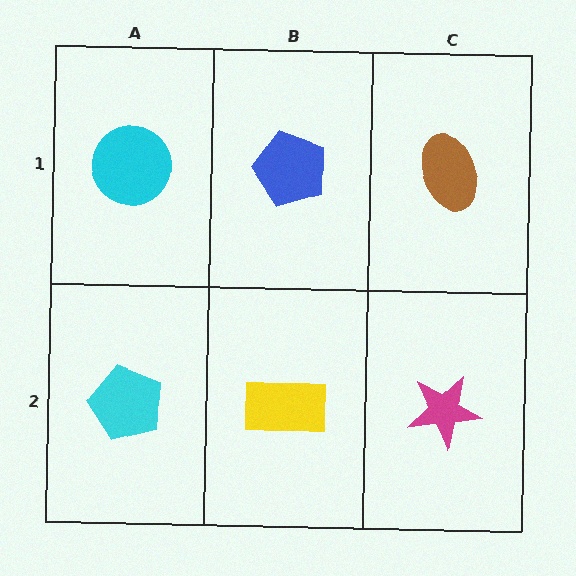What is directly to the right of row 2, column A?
A yellow rectangle.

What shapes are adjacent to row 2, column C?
A brown ellipse (row 1, column C), a yellow rectangle (row 2, column B).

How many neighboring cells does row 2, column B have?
3.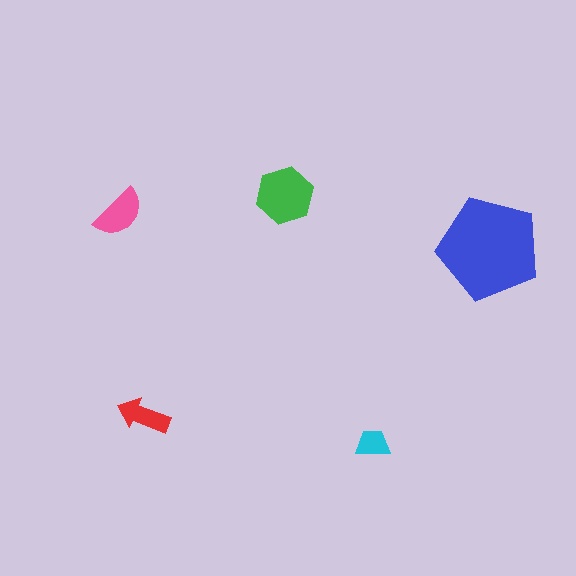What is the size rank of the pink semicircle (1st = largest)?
3rd.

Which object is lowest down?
The cyan trapezoid is bottommost.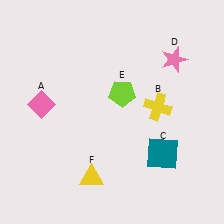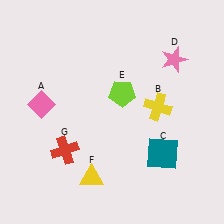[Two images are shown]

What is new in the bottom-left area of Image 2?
A red cross (G) was added in the bottom-left area of Image 2.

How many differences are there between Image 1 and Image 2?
There is 1 difference between the two images.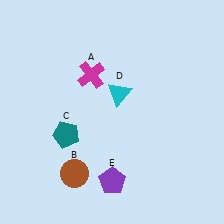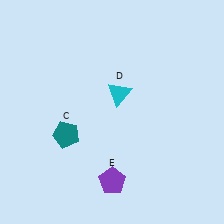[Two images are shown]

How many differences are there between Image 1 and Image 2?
There are 2 differences between the two images.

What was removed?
The magenta cross (A), the brown circle (B) were removed in Image 2.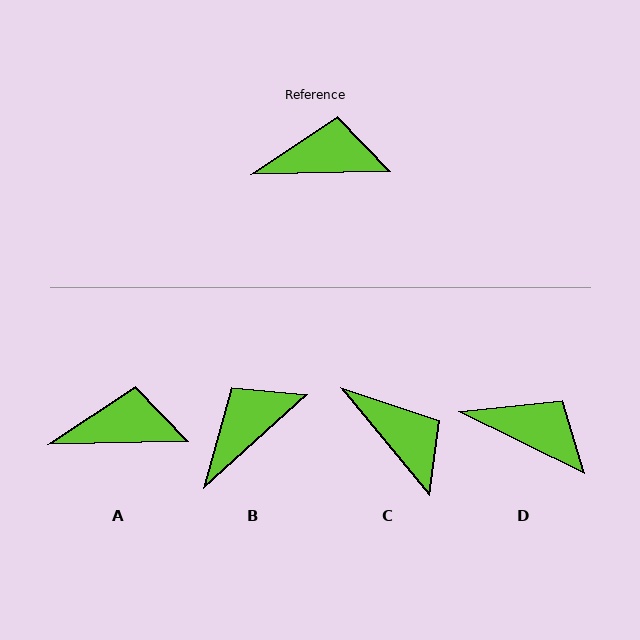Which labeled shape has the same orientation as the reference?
A.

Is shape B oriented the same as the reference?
No, it is off by about 41 degrees.